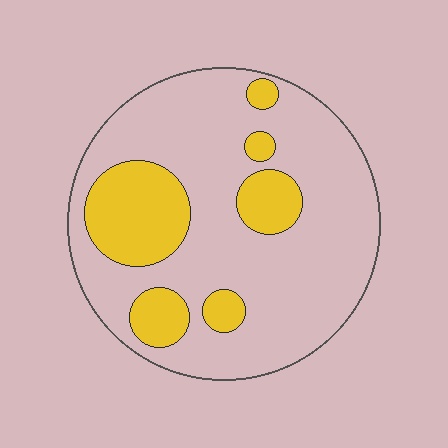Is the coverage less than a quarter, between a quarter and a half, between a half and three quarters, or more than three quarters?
Less than a quarter.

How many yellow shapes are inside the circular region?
6.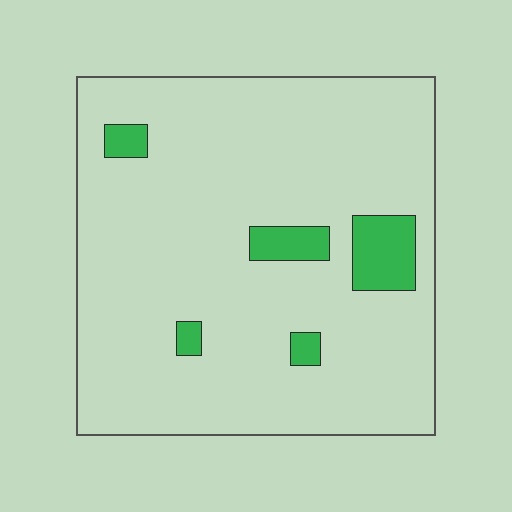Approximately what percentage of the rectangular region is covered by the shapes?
Approximately 10%.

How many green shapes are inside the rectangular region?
5.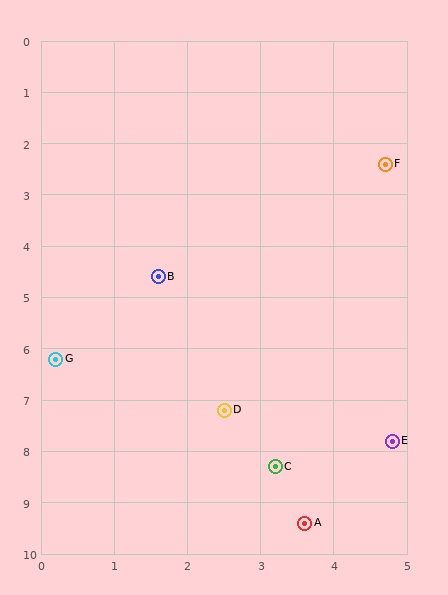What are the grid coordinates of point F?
Point F is at approximately (4.7, 2.4).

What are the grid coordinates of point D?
Point D is at approximately (2.5, 7.2).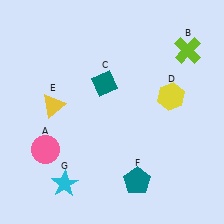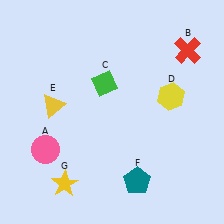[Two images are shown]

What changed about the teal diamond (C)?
In Image 1, C is teal. In Image 2, it changed to green.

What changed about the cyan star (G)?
In Image 1, G is cyan. In Image 2, it changed to yellow.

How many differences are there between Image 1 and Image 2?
There are 3 differences between the two images.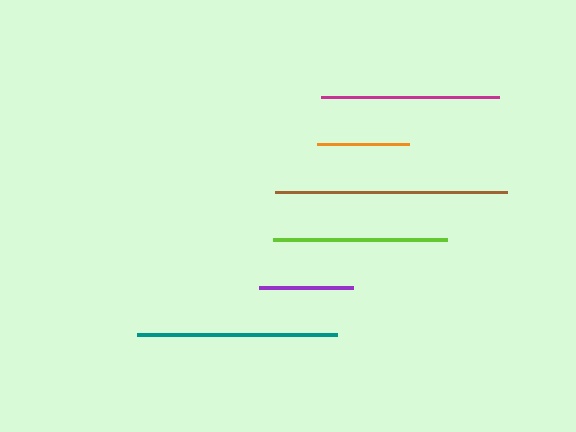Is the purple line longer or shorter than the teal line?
The teal line is longer than the purple line.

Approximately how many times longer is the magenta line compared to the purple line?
The magenta line is approximately 1.9 times the length of the purple line.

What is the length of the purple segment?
The purple segment is approximately 93 pixels long.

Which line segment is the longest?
The brown line is the longest at approximately 232 pixels.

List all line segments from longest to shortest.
From longest to shortest: brown, teal, magenta, lime, purple, orange.